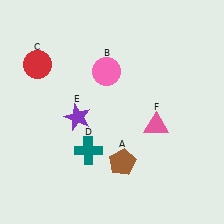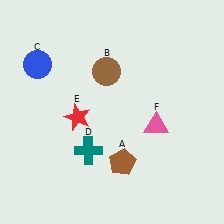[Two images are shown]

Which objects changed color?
B changed from pink to brown. C changed from red to blue. E changed from purple to red.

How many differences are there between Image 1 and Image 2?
There are 3 differences between the two images.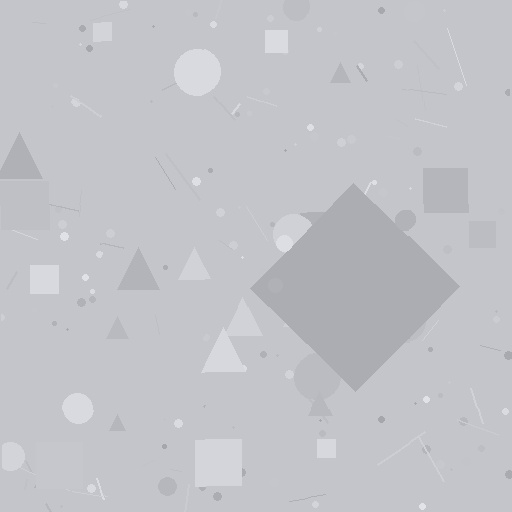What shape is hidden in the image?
A diamond is hidden in the image.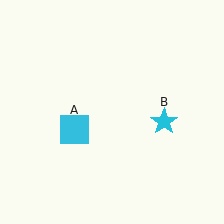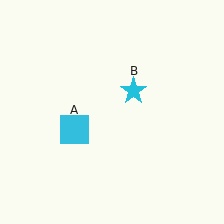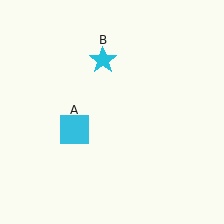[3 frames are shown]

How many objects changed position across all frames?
1 object changed position: cyan star (object B).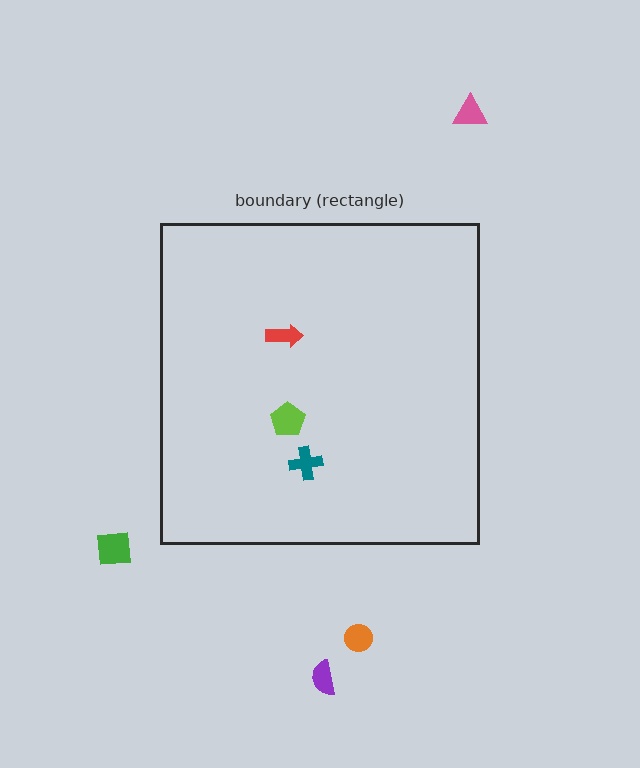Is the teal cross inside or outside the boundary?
Inside.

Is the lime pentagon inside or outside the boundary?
Inside.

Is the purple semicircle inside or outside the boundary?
Outside.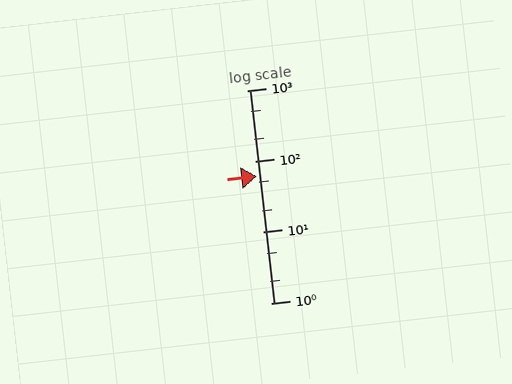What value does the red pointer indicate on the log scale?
The pointer indicates approximately 61.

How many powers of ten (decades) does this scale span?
The scale spans 3 decades, from 1 to 1000.